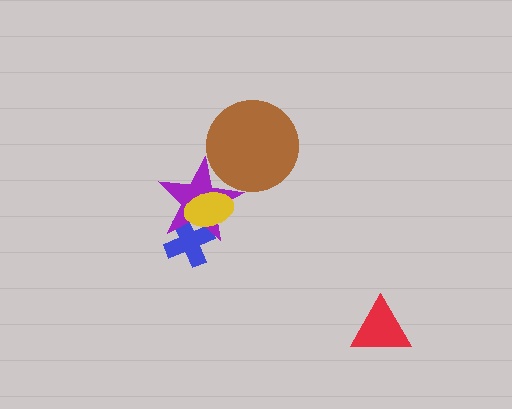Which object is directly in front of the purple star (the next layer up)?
The yellow ellipse is directly in front of the purple star.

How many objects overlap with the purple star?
3 objects overlap with the purple star.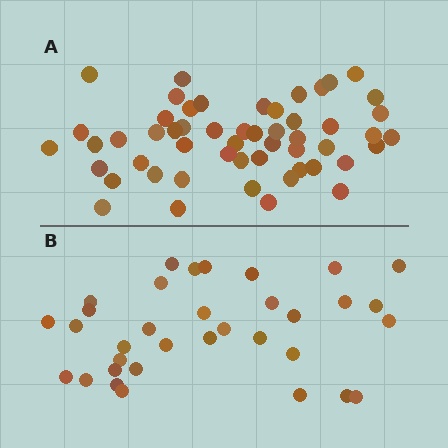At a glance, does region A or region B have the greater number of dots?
Region A (the top region) has more dots.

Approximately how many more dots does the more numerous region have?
Region A has approximately 20 more dots than region B.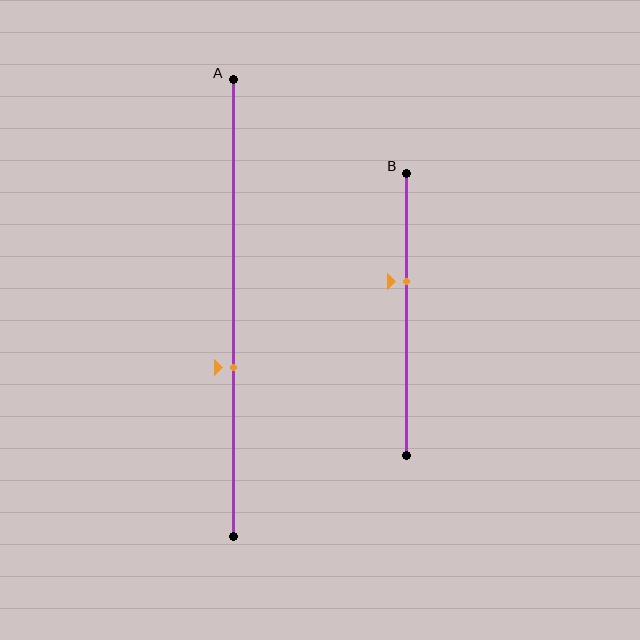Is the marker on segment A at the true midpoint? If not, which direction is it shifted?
No, the marker on segment A is shifted downward by about 13% of the segment length.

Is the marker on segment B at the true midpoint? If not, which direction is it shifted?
No, the marker on segment B is shifted upward by about 12% of the segment length.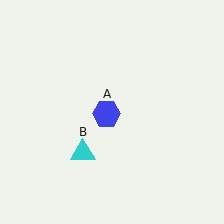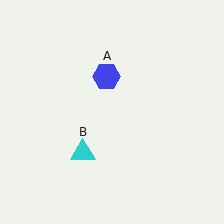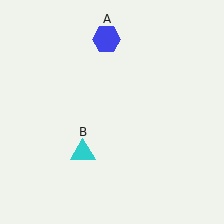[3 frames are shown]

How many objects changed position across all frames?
1 object changed position: blue hexagon (object A).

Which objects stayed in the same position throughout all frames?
Cyan triangle (object B) remained stationary.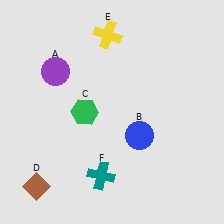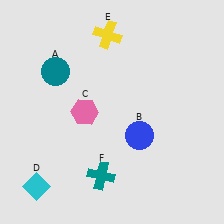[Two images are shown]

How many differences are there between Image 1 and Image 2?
There are 3 differences between the two images.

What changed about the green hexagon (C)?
In Image 1, C is green. In Image 2, it changed to pink.